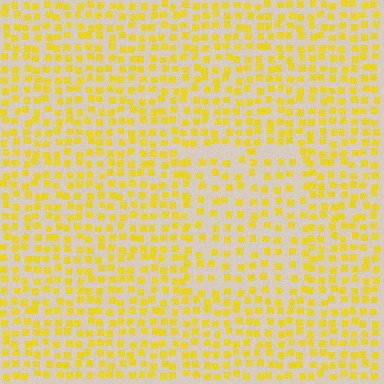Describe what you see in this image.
The image contains small yellow elements arranged at two different densities. A rectangle-shaped region is visible where the elements are less densely packed than the surrounding area.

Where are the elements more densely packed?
The elements are more densely packed outside the rectangle boundary.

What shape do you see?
I see a rectangle.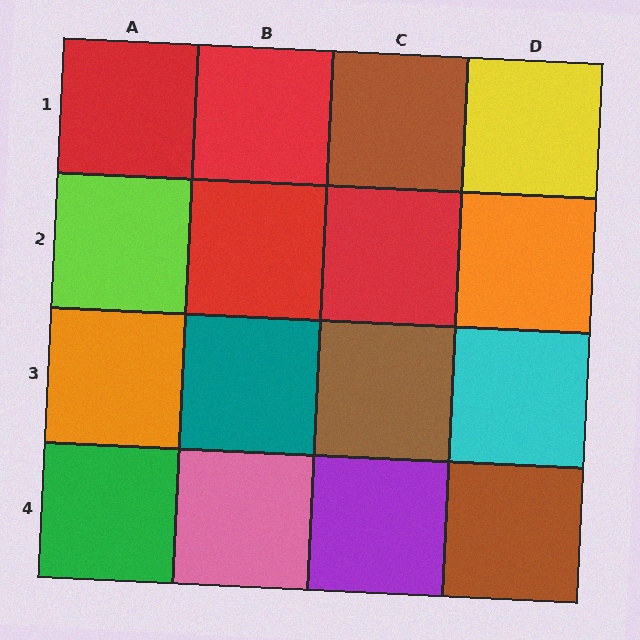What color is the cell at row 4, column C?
Purple.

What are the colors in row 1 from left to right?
Red, red, brown, yellow.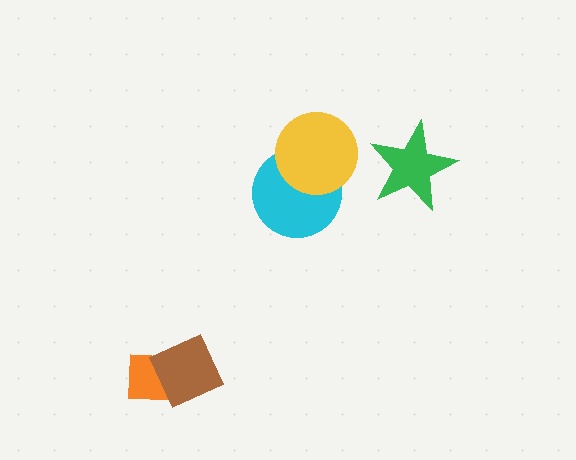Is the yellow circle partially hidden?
No, no other shape covers it.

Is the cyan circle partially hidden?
Yes, it is partially covered by another shape.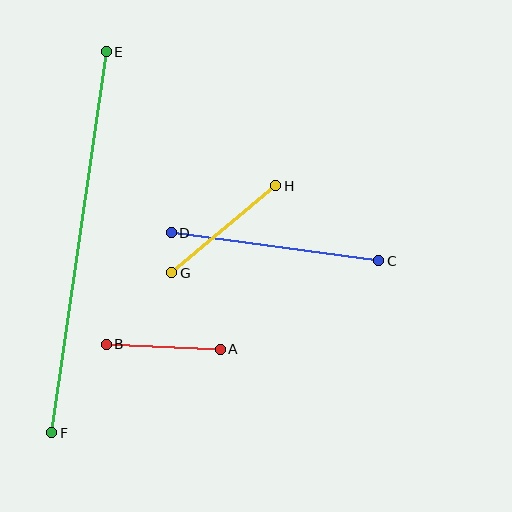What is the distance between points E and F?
The distance is approximately 385 pixels.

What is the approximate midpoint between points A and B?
The midpoint is at approximately (163, 347) pixels.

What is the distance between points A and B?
The distance is approximately 114 pixels.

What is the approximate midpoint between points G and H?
The midpoint is at approximately (224, 229) pixels.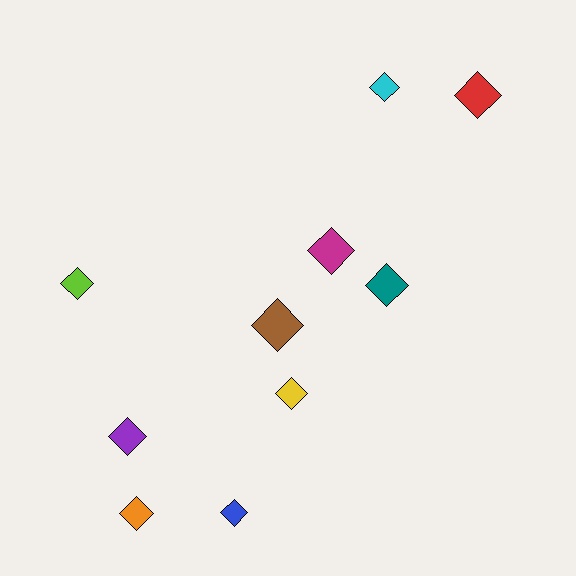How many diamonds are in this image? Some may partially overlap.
There are 10 diamonds.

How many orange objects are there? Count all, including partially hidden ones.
There is 1 orange object.